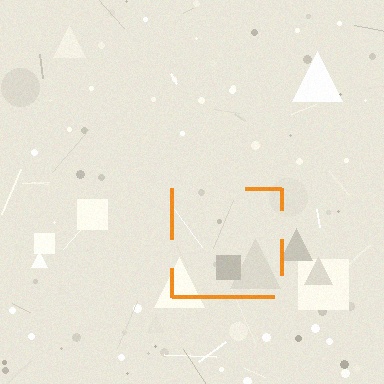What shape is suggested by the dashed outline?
The dashed outline suggests a square.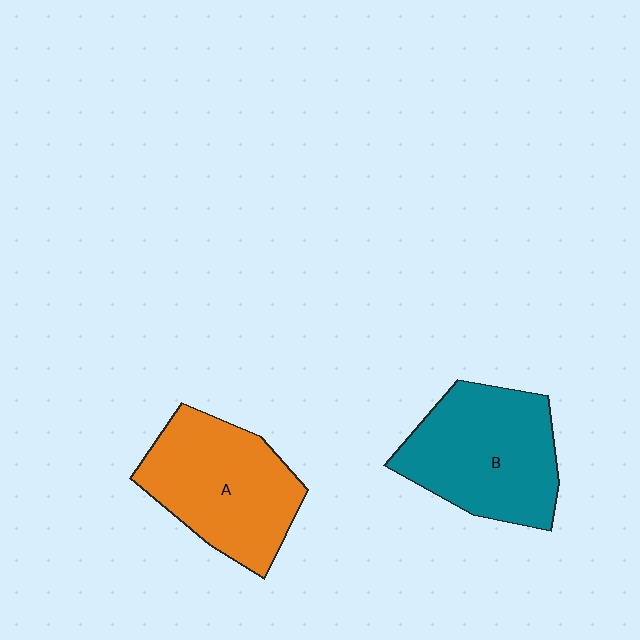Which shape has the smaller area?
Shape A (orange).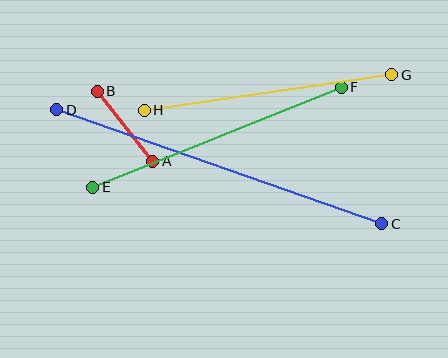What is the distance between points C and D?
The distance is approximately 344 pixels.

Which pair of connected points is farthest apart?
Points C and D are farthest apart.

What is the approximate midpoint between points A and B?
The midpoint is at approximately (125, 126) pixels.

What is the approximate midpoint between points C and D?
The midpoint is at approximately (219, 167) pixels.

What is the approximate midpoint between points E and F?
The midpoint is at approximately (217, 137) pixels.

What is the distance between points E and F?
The distance is approximately 268 pixels.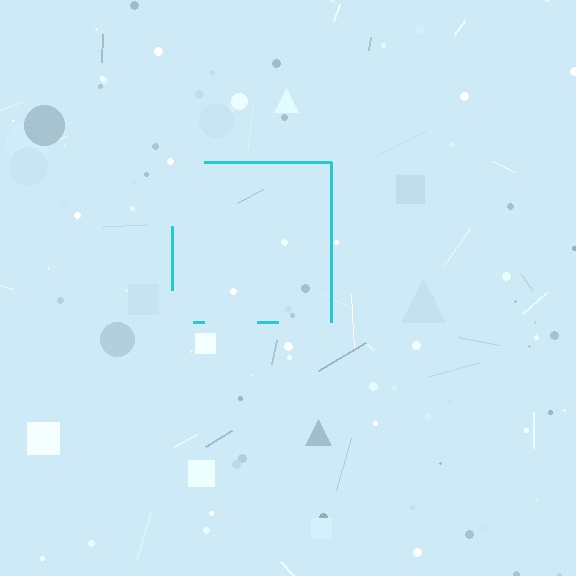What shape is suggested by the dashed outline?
The dashed outline suggests a square.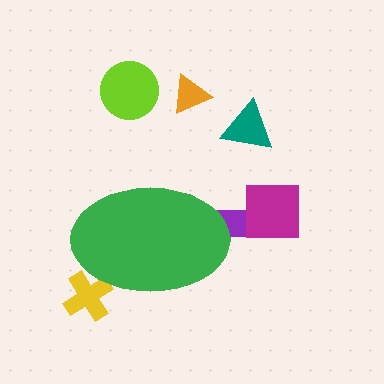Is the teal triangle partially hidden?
No, the teal triangle is fully visible.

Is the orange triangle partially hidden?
No, the orange triangle is fully visible.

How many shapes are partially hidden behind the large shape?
2 shapes are partially hidden.